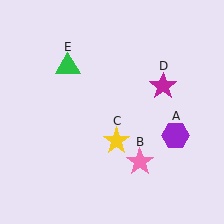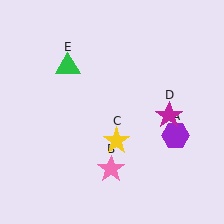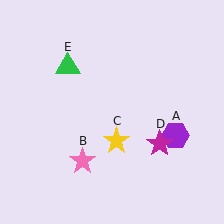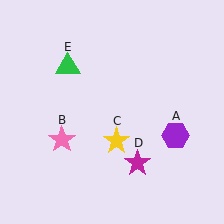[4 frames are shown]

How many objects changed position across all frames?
2 objects changed position: pink star (object B), magenta star (object D).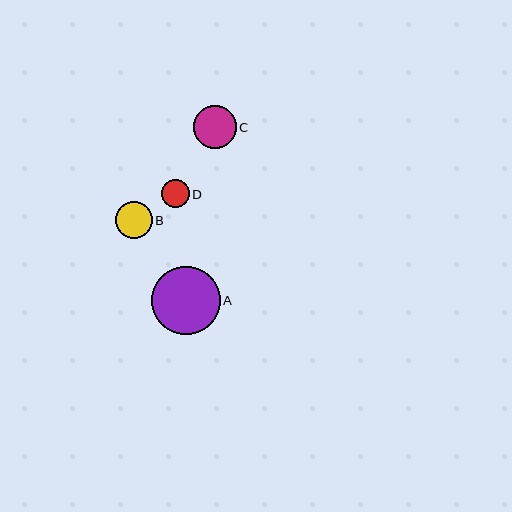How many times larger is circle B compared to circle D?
Circle B is approximately 1.3 times the size of circle D.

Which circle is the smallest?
Circle D is the smallest with a size of approximately 28 pixels.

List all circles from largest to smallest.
From largest to smallest: A, C, B, D.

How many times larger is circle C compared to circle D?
Circle C is approximately 1.5 times the size of circle D.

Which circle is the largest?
Circle A is the largest with a size of approximately 68 pixels.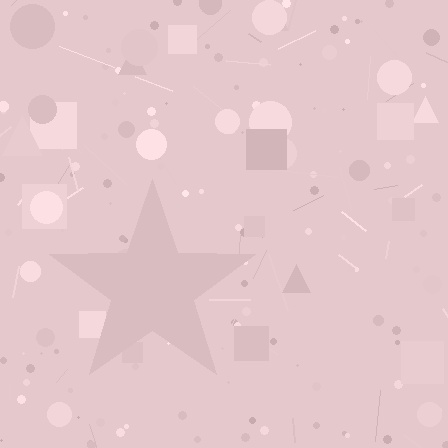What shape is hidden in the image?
A star is hidden in the image.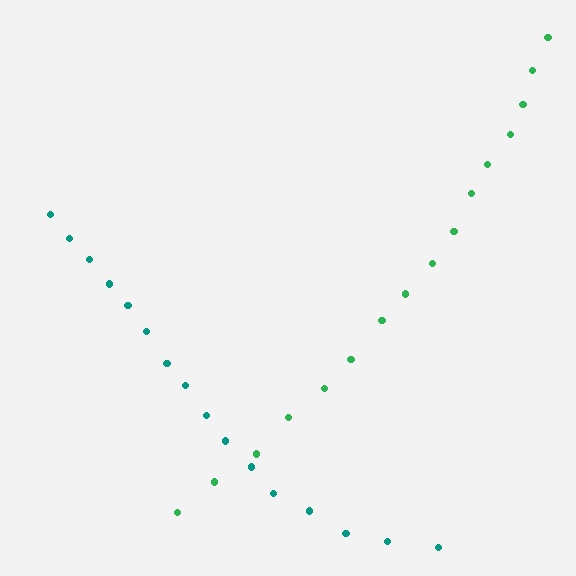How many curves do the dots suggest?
There are 2 distinct paths.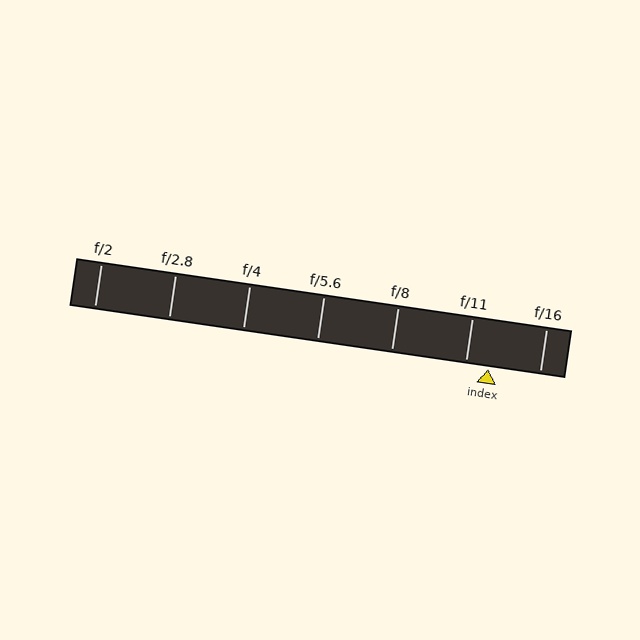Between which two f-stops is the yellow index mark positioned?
The index mark is between f/11 and f/16.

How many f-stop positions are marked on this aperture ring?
There are 7 f-stop positions marked.